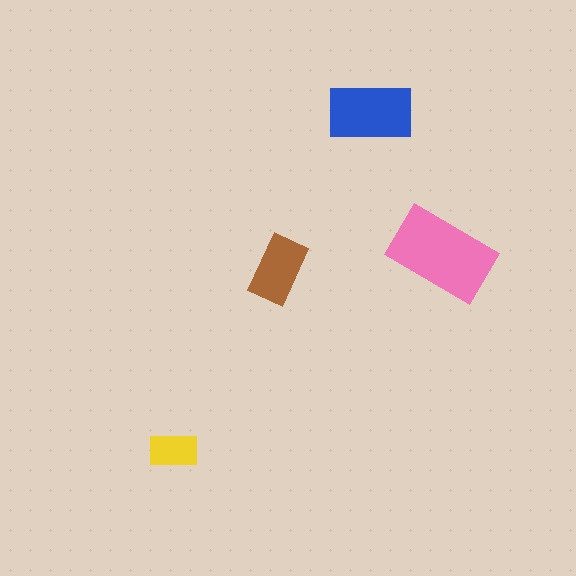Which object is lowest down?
The yellow rectangle is bottommost.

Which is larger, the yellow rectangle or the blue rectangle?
The blue one.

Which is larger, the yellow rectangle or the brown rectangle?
The brown one.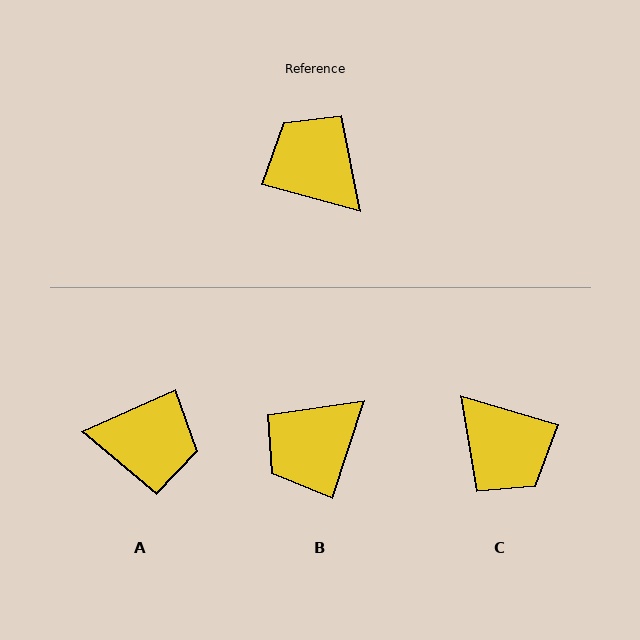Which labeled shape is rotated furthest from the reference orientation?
C, about 179 degrees away.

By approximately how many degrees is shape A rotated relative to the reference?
Approximately 141 degrees clockwise.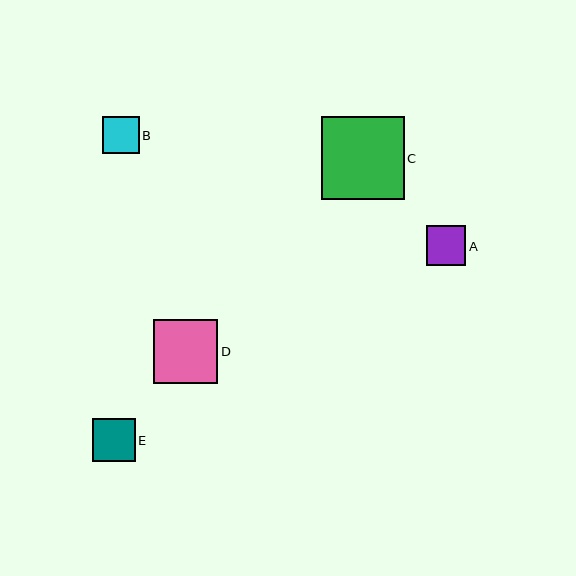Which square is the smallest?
Square B is the smallest with a size of approximately 37 pixels.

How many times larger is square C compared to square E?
Square C is approximately 1.9 times the size of square E.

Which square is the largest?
Square C is the largest with a size of approximately 83 pixels.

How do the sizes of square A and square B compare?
Square A and square B are approximately the same size.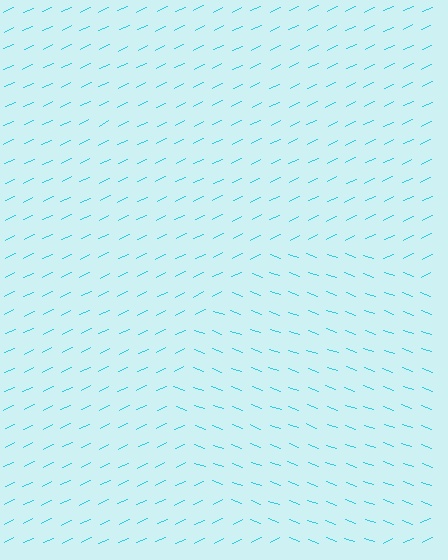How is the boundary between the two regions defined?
The boundary is defined purely by a change in line orientation (approximately 45 degrees difference). All lines are the same color and thickness.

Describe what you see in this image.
The image is filled with small cyan line segments. A circle region in the image has lines oriented differently from the surrounding lines, creating a visible texture boundary.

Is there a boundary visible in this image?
Yes, there is a texture boundary formed by a change in line orientation.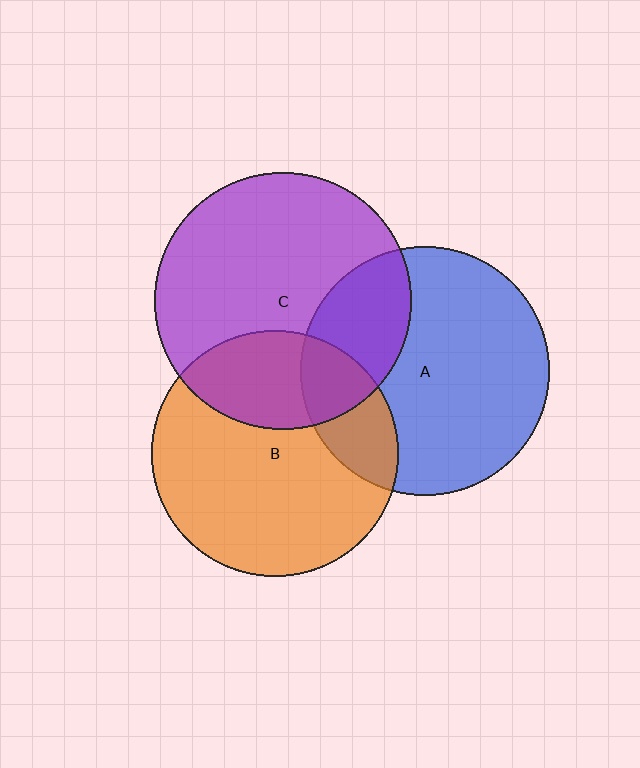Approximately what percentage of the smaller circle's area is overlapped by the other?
Approximately 25%.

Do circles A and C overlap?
Yes.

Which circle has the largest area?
Circle C (purple).